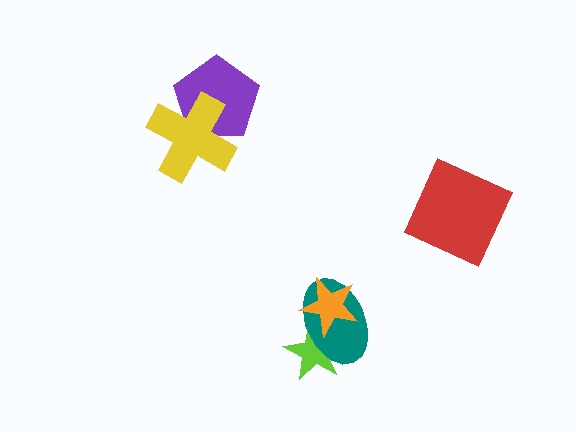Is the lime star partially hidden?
Yes, it is partially covered by another shape.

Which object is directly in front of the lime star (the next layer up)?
The teal ellipse is directly in front of the lime star.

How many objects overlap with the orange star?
2 objects overlap with the orange star.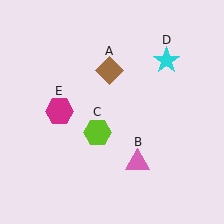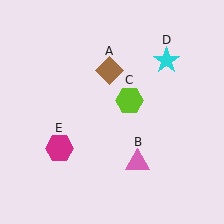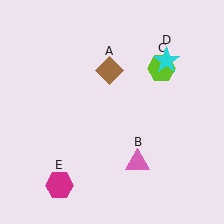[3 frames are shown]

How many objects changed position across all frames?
2 objects changed position: lime hexagon (object C), magenta hexagon (object E).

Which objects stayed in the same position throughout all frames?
Brown diamond (object A) and pink triangle (object B) and cyan star (object D) remained stationary.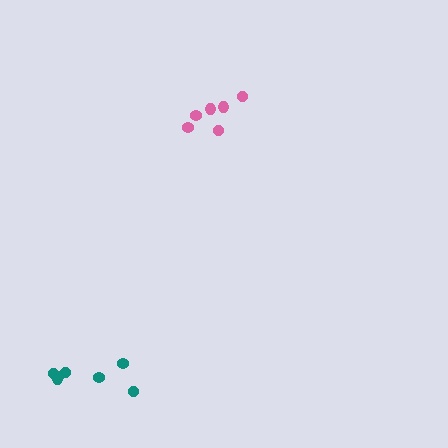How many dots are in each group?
Group 1: 7 dots, Group 2: 6 dots (13 total).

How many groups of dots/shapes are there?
There are 2 groups.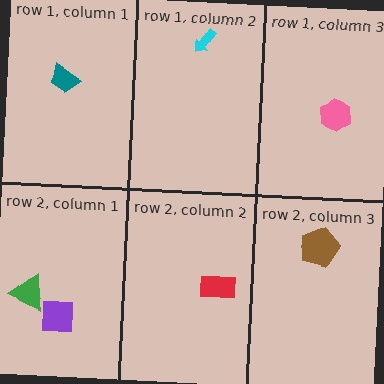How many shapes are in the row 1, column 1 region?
1.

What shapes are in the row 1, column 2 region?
The cyan arrow.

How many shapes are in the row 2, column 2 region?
1.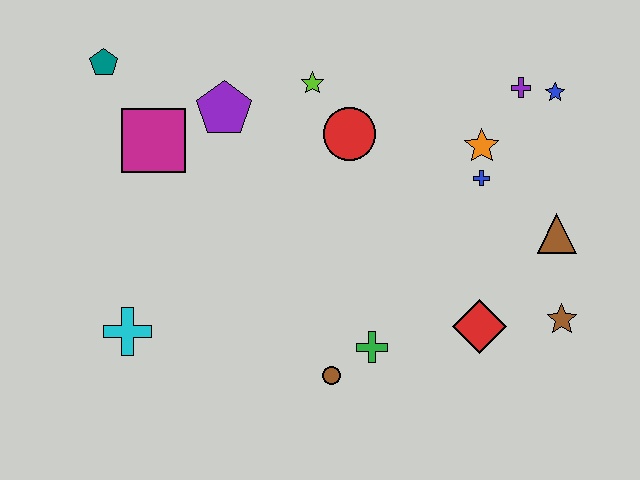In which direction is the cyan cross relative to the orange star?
The cyan cross is to the left of the orange star.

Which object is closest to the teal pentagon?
The magenta square is closest to the teal pentagon.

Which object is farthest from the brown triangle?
The teal pentagon is farthest from the brown triangle.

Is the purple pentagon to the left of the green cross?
Yes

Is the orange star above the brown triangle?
Yes